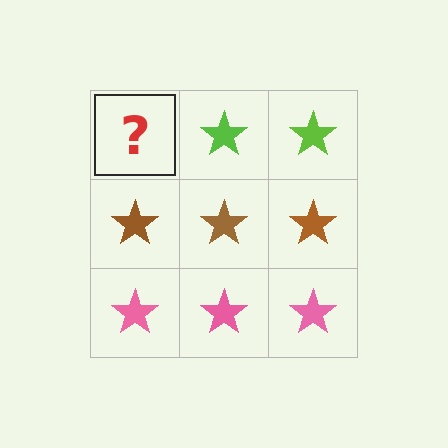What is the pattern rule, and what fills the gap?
The rule is that each row has a consistent color. The gap should be filled with a lime star.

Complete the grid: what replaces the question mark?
The question mark should be replaced with a lime star.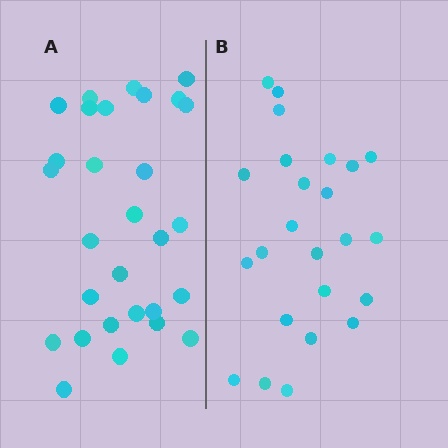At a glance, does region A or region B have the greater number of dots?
Region A (the left region) has more dots.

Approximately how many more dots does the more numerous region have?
Region A has about 5 more dots than region B.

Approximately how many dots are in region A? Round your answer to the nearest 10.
About 30 dots. (The exact count is 29, which rounds to 30.)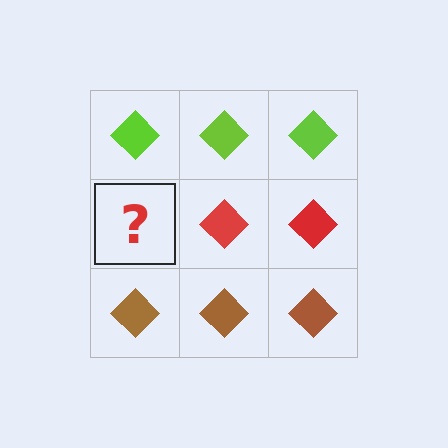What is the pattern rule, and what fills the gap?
The rule is that each row has a consistent color. The gap should be filled with a red diamond.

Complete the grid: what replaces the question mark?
The question mark should be replaced with a red diamond.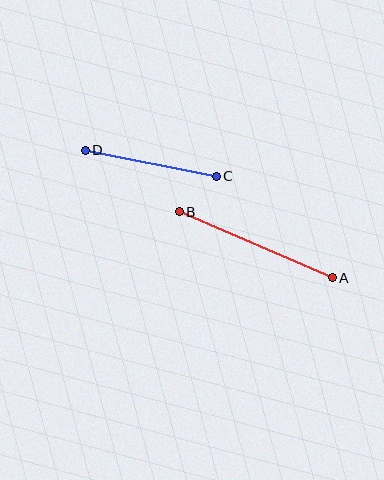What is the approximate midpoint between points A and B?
The midpoint is at approximately (256, 245) pixels.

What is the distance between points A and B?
The distance is approximately 167 pixels.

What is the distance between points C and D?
The distance is approximately 134 pixels.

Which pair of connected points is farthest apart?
Points A and B are farthest apart.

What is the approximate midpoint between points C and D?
The midpoint is at approximately (151, 163) pixels.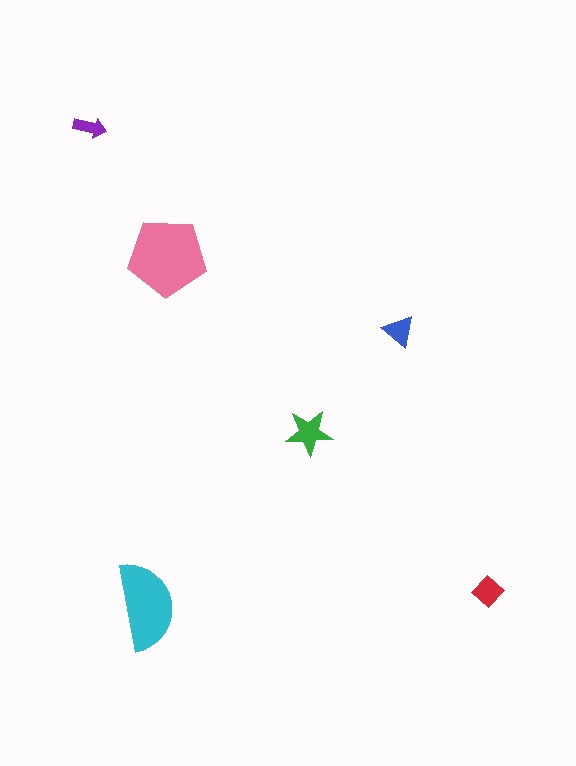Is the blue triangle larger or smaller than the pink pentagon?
Smaller.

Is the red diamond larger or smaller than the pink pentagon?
Smaller.